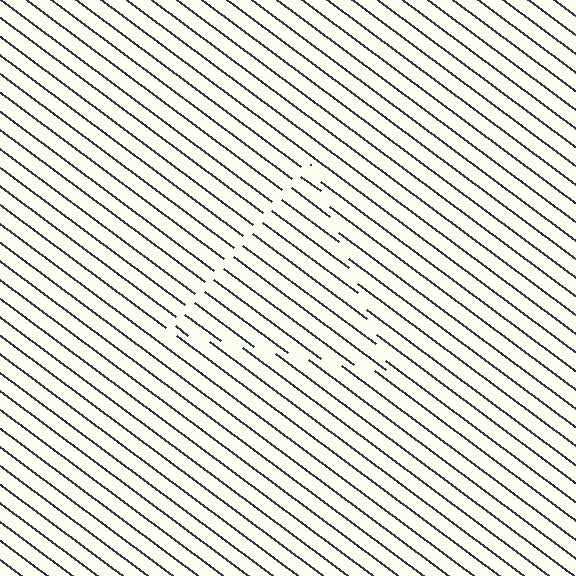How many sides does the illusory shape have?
3 sides — the line-ends trace a triangle.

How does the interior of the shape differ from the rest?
The interior of the shape contains the same grating, shifted by half a period — the contour is defined by the phase discontinuity where line-ends from the inner and outer gratings abut.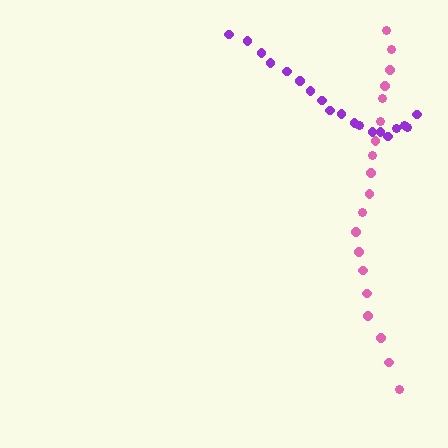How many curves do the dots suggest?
There are 2 distinct paths.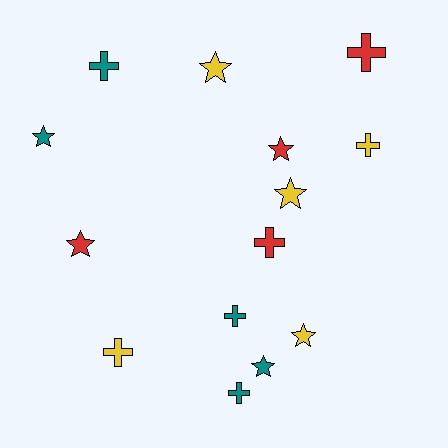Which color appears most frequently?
Yellow, with 5 objects.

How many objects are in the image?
There are 14 objects.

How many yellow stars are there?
There are 3 yellow stars.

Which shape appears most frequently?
Cross, with 7 objects.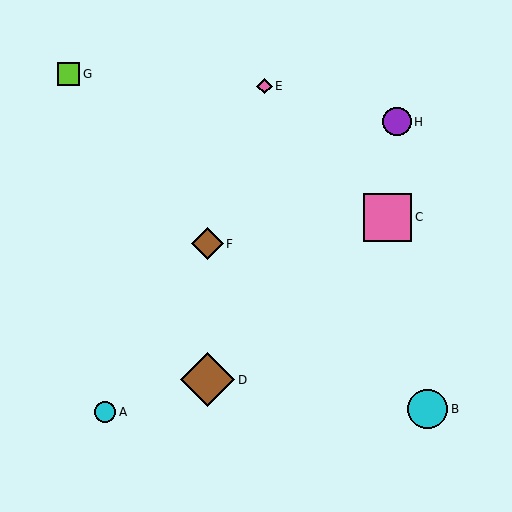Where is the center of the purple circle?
The center of the purple circle is at (397, 122).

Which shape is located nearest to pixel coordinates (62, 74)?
The lime square (labeled G) at (69, 74) is nearest to that location.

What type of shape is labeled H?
Shape H is a purple circle.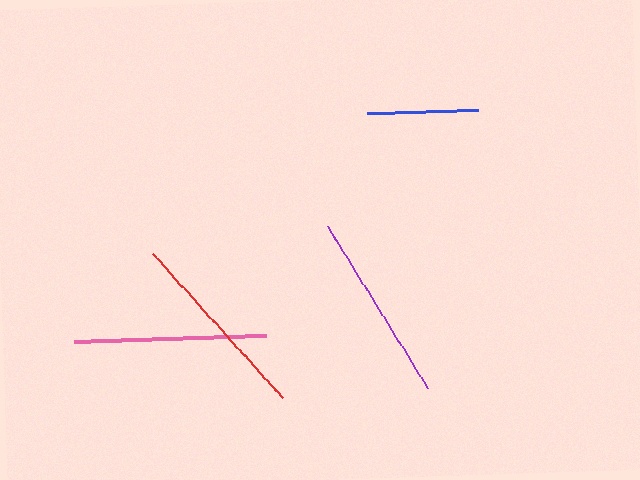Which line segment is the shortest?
The blue line is the shortest at approximately 110 pixels.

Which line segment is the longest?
The red line is the longest at approximately 194 pixels.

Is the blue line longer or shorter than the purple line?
The purple line is longer than the blue line.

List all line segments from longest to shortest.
From longest to shortest: red, pink, purple, blue.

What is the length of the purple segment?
The purple segment is approximately 190 pixels long.